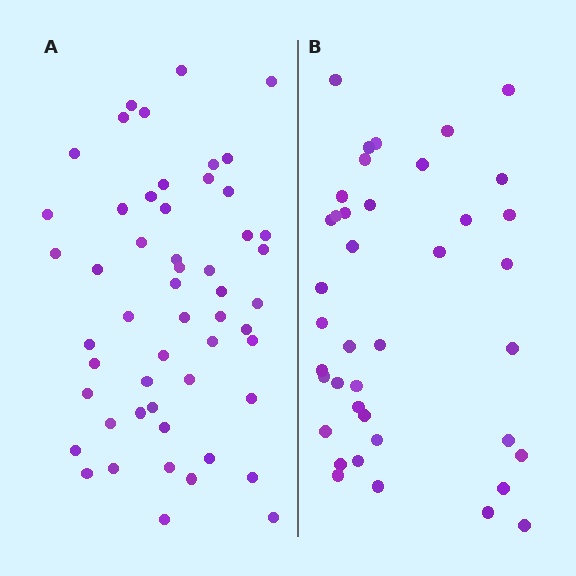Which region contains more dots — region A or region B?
Region A (the left region) has more dots.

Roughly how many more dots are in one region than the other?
Region A has approximately 15 more dots than region B.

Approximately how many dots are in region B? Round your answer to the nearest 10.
About 40 dots.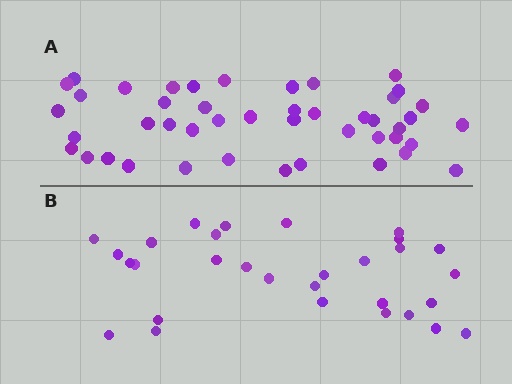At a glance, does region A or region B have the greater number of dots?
Region A (the top region) has more dots.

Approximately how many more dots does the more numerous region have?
Region A has approximately 15 more dots than region B.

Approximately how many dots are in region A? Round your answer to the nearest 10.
About 40 dots. (The exact count is 45, which rounds to 40.)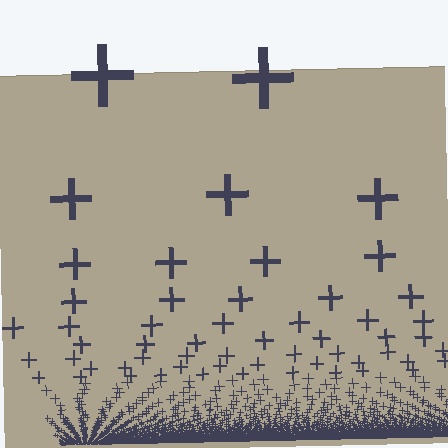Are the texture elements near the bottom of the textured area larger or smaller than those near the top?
Smaller. The gradient is inverted — elements near the bottom are smaller and denser.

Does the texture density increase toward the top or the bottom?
Density increases toward the bottom.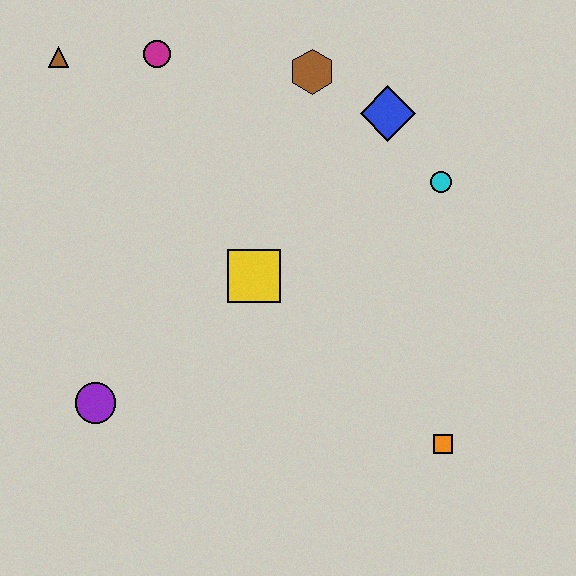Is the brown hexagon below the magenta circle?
Yes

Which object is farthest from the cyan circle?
The purple circle is farthest from the cyan circle.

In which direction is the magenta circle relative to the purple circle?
The magenta circle is above the purple circle.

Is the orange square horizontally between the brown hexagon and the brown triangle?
No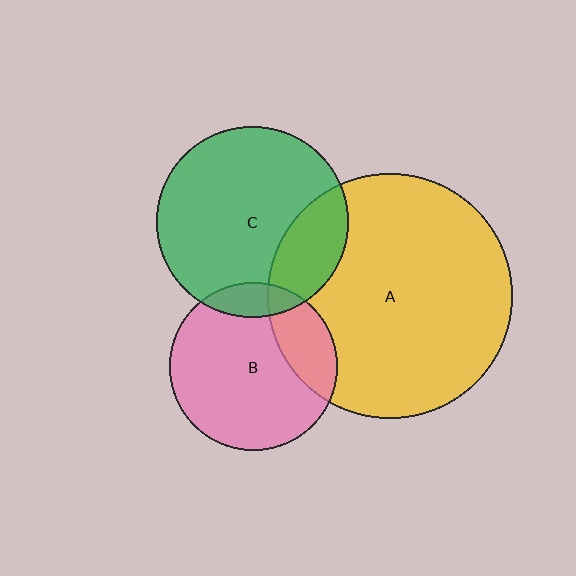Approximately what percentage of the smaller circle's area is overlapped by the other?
Approximately 10%.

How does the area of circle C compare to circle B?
Approximately 1.3 times.